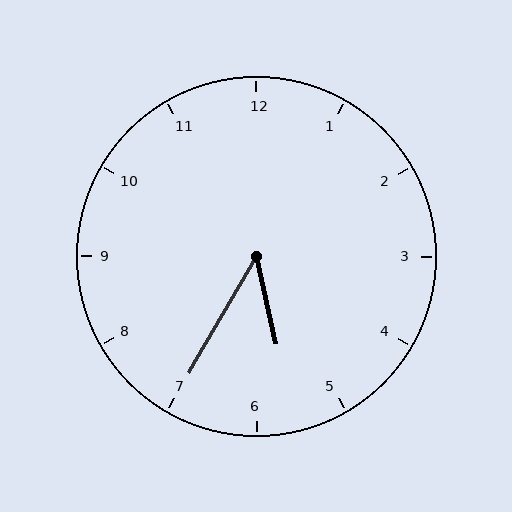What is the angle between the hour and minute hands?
Approximately 42 degrees.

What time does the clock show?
5:35.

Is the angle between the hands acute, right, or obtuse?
It is acute.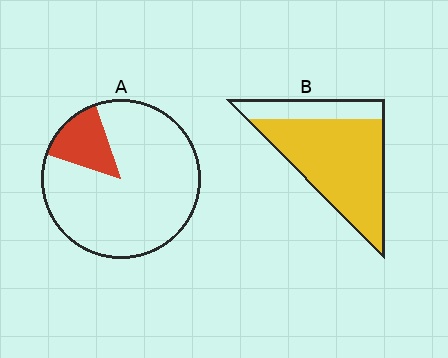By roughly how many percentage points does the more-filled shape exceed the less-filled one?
By roughly 60 percentage points (B over A).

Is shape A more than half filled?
No.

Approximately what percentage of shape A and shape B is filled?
A is approximately 15% and B is approximately 75%.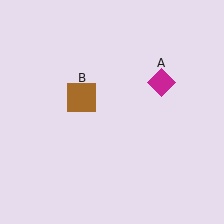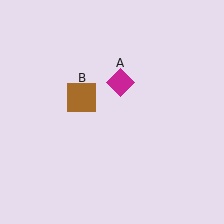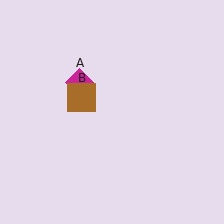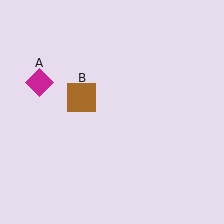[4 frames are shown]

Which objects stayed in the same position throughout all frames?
Brown square (object B) remained stationary.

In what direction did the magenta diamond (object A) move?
The magenta diamond (object A) moved left.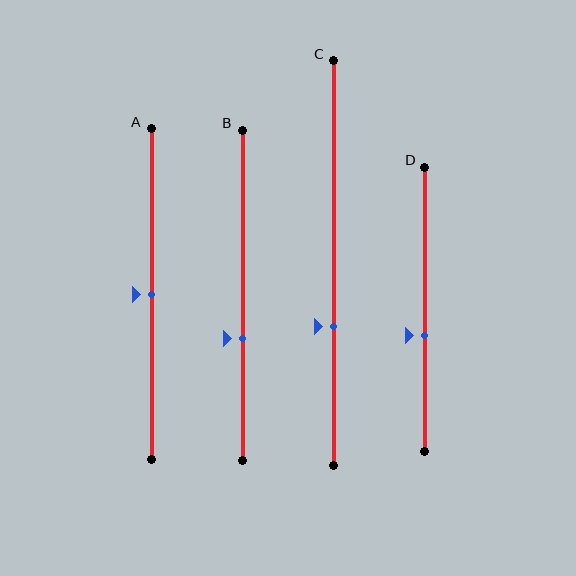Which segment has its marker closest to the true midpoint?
Segment A has its marker closest to the true midpoint.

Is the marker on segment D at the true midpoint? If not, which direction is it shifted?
No, the marker on segment D is shifted downward by about 9% of the segment length.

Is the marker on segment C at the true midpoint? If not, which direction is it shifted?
No, the marker on segment C is shifted downward by about 16% of the segment length.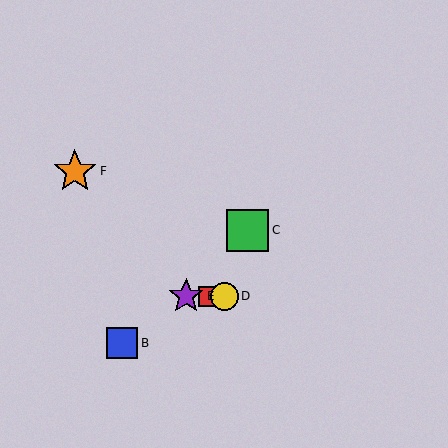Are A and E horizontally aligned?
Yes, both are at y≈296.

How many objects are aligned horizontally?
3 objects (A, D, E) are aligned horizontally.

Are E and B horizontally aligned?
No, E is at y≈296 and B is at y≈343.